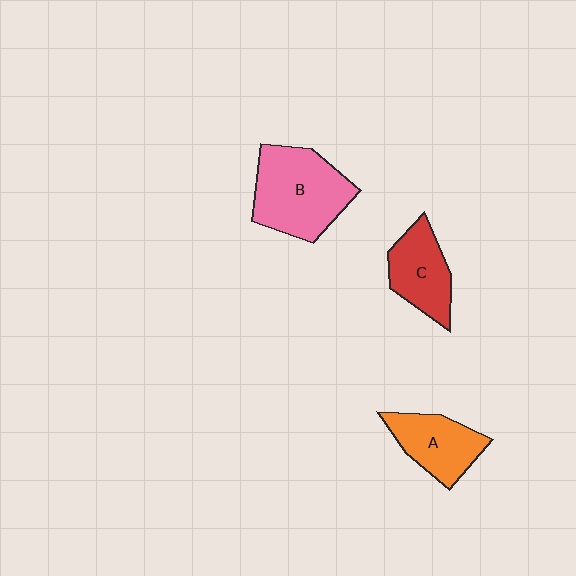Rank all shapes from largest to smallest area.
From largest to smallest: B (pink), A (orange), C (red).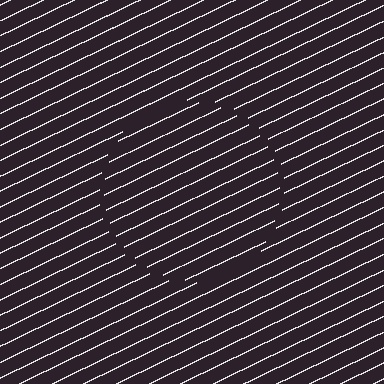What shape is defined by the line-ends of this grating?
An illusory circle. The interior of the shape contains the same grating, shifted by half a period — the contour is defined by the phase discontinuity where line-ends from the inner and outer gratings abut.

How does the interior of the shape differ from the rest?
The interior of the shape contains the same grating, shifted by half a period — the contour is defined by the phase discontinuity where line-ends from the inner and outer gratings abut.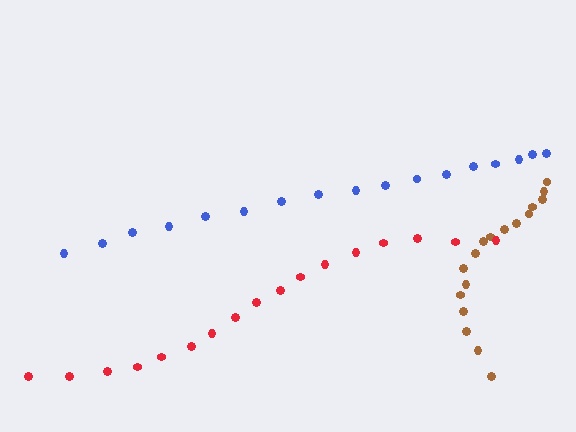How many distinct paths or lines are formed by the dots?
There are 3 distinct paths.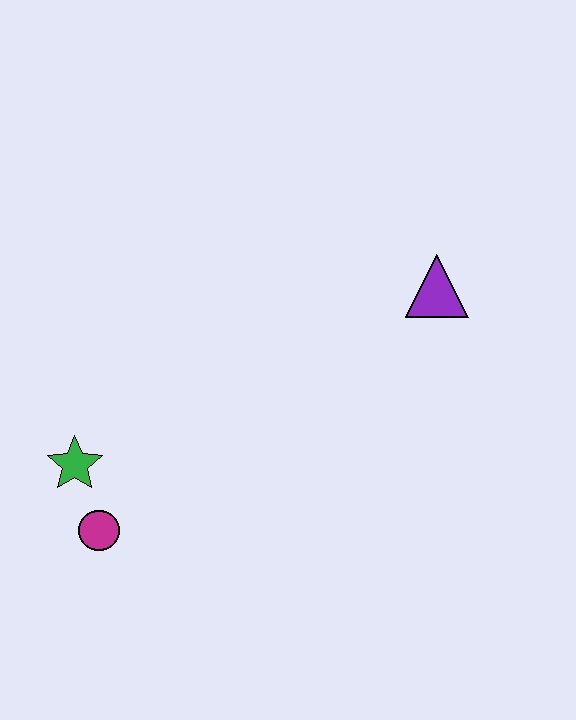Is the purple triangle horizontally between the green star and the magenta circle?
No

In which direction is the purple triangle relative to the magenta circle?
The purple triangle is to the right of the magenta circle.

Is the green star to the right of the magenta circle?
No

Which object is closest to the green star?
The magenta circle is closest to the green star.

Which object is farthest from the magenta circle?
The purple triangle is farthest from the magenta circle.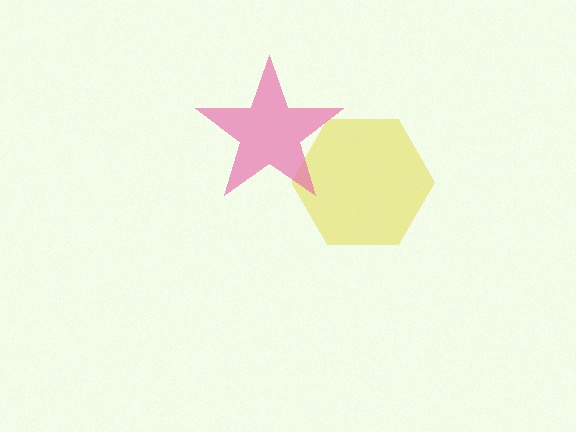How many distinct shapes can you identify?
There are 2 distinct shapes: a yellow hexagon, a pink star.